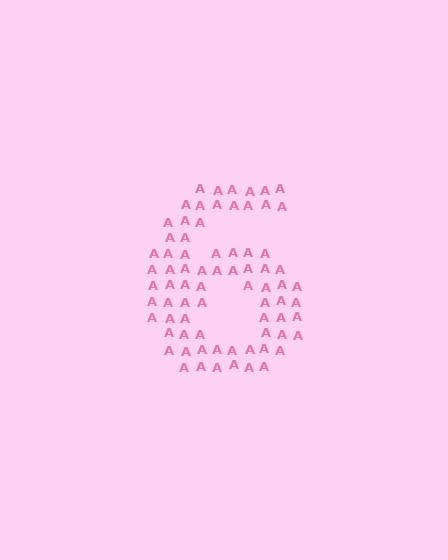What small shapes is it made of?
It is made of small letter A's.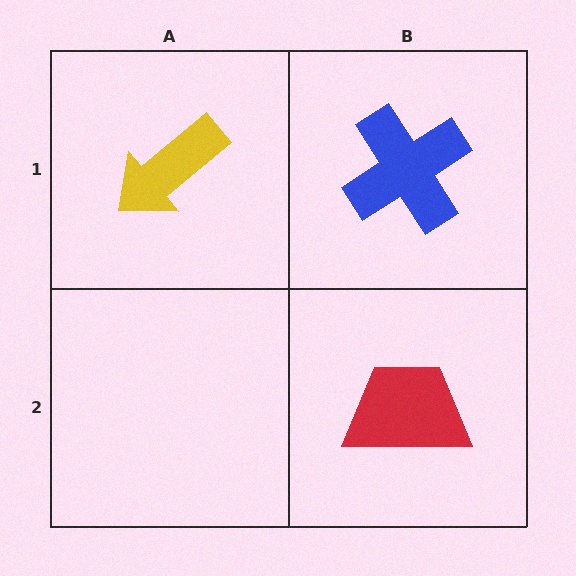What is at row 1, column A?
A yellow arrow.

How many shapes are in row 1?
2 shapes.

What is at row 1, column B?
A blue cross.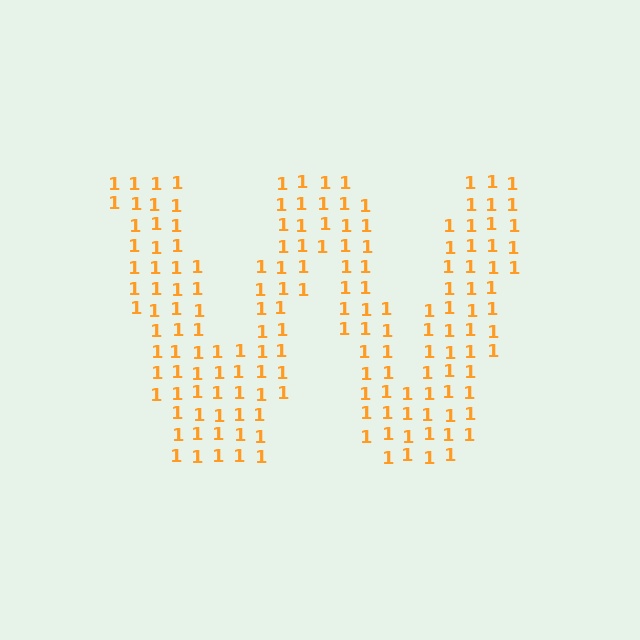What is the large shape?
The large shape is the letter W.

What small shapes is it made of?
It is made of small digit 1's.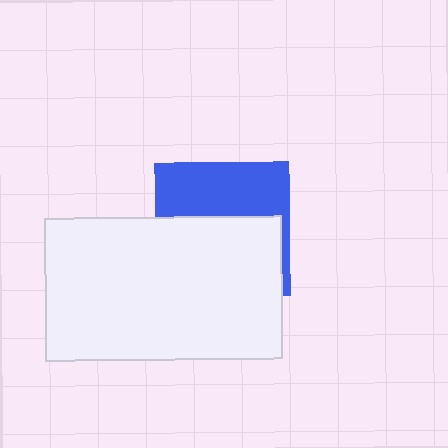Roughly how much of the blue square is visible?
A small part of it is visible (roughly 43%).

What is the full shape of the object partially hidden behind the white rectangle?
The partially hidden object is a blue square.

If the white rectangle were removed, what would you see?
You would see the complete blue square.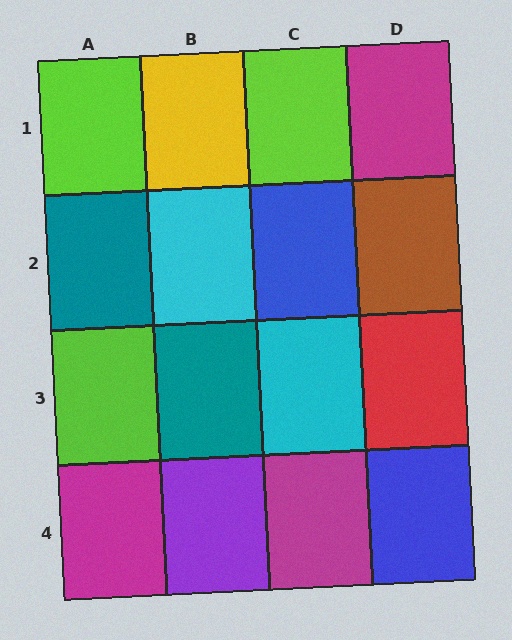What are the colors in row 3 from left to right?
Lime, teal, cyan, red.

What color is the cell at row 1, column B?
Yellow.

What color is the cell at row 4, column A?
Magenta.